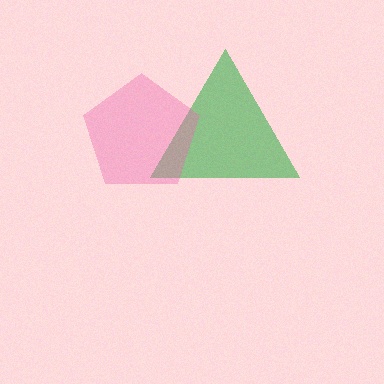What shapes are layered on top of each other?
The layered shapes are: a green triangle, a pink pentagon.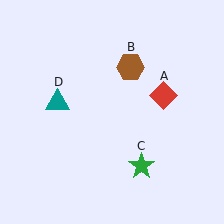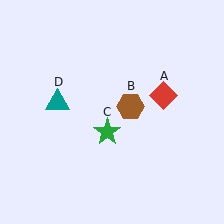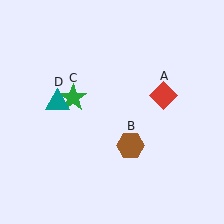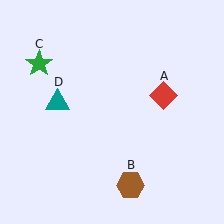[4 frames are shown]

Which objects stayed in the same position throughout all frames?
Red diamond (object A) and teal triangle (object D) remained stationary.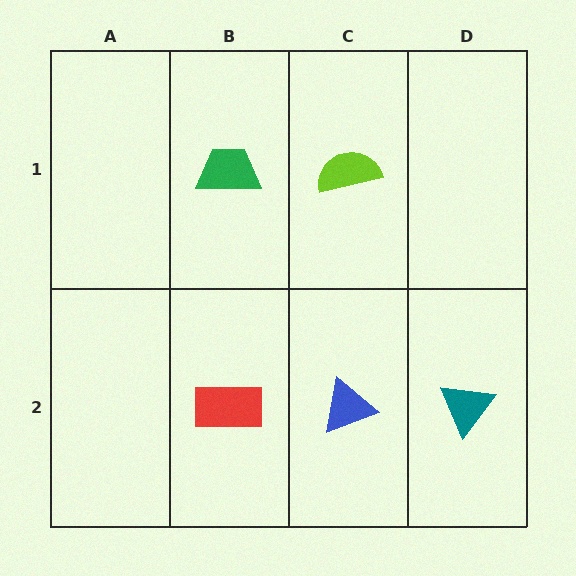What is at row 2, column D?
A teal triangle.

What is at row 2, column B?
A red rectangle.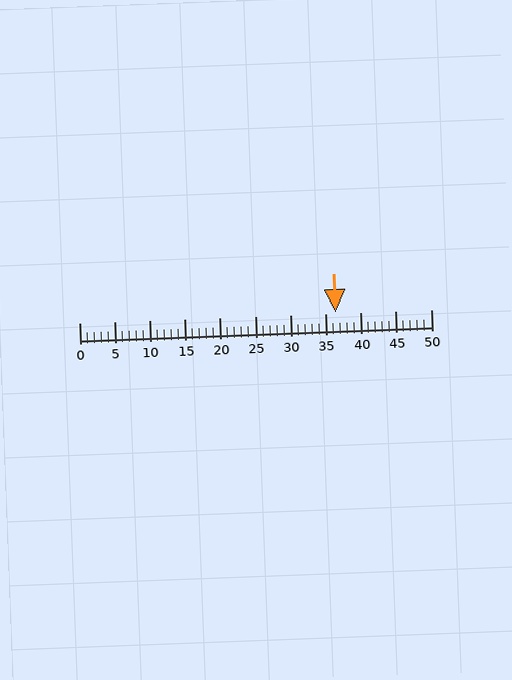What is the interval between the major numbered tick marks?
The major tick marks are spaced 5 units apart.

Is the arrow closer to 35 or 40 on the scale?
The arrow is closer to 35.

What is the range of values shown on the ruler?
The ruler shows values from 0 to 50.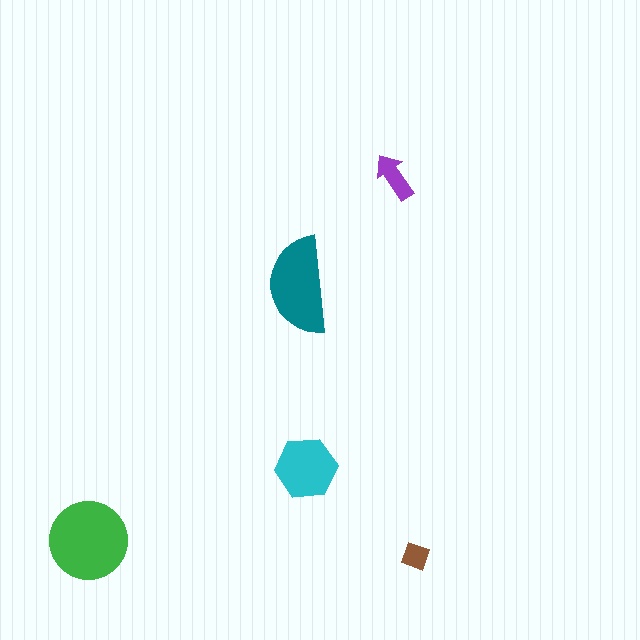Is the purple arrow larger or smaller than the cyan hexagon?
Smaller.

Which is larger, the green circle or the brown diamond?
The green circle.